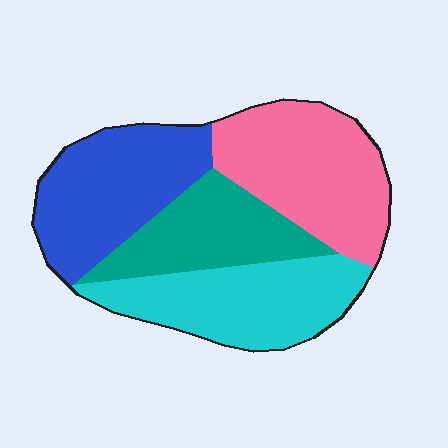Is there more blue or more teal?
Blue.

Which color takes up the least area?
Teal, at roughly 20%.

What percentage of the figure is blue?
Blue takes up about one quarter (1/4) of the figure.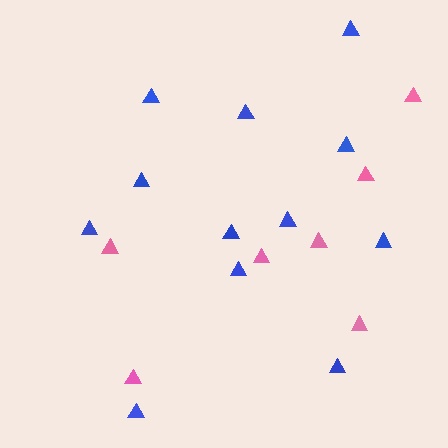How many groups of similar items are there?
There are 2 groups: one group of blue triangles (12) and one group of pink triangles (7).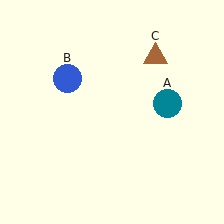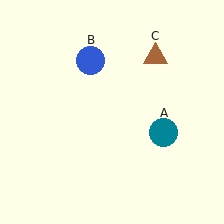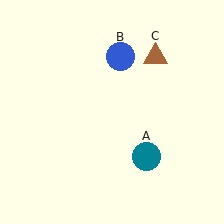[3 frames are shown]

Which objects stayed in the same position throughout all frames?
Brown triangle (object C) remained stationary.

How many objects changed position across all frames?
2 objects changed position: teal circle (object A), blue circle (object B).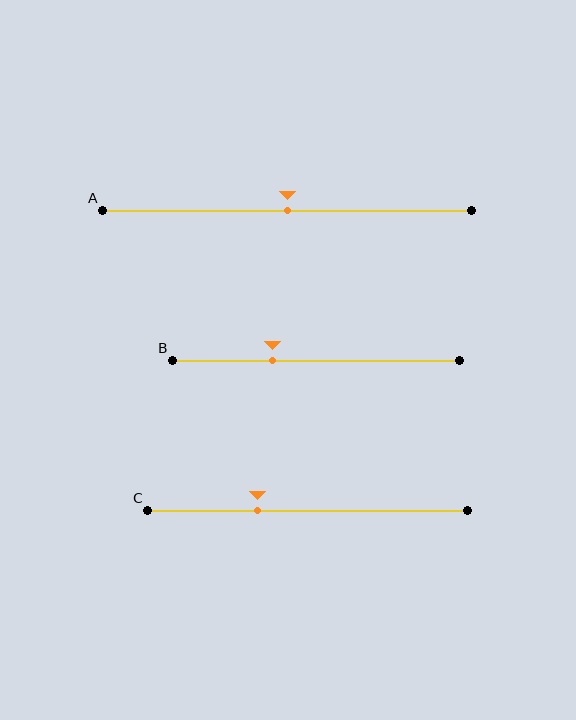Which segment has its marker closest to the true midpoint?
Segment A has its marker closest to the true midpoint.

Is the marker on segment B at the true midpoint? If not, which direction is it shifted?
No, the marker on segment B is shifted to the left by about 15% of the segment length.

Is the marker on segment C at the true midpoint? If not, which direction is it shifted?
No, the marker on segment C is shifted to the left by about 16% of the segment length.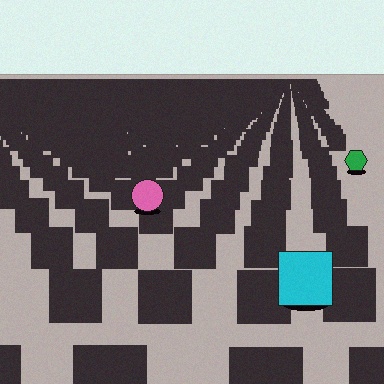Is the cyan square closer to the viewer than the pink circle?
Yes. The cyan square is closer — you can tell from the texture gradient: the ground texture is coarser near it.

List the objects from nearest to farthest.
From nearest to farthest: the cyan square, the pink circle, the green hexagon.